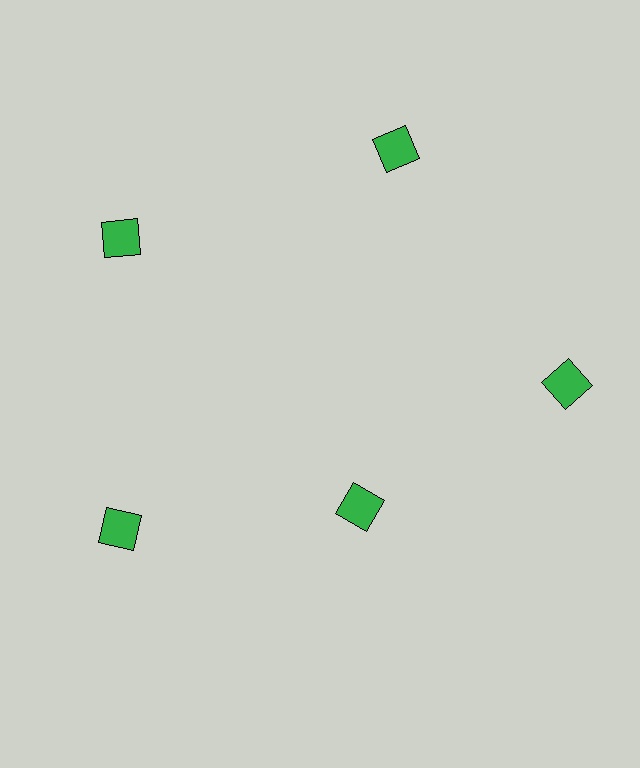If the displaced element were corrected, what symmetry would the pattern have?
It would have 5-fold rotational symmetry — the pattern would map onto itself every 72 degrees.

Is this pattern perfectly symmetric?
No. The 5 green squares are arranged in a ring, but one element near the 5 o'clock position is pulled inward toward the center, breaking the 5-fold rotational symmetry.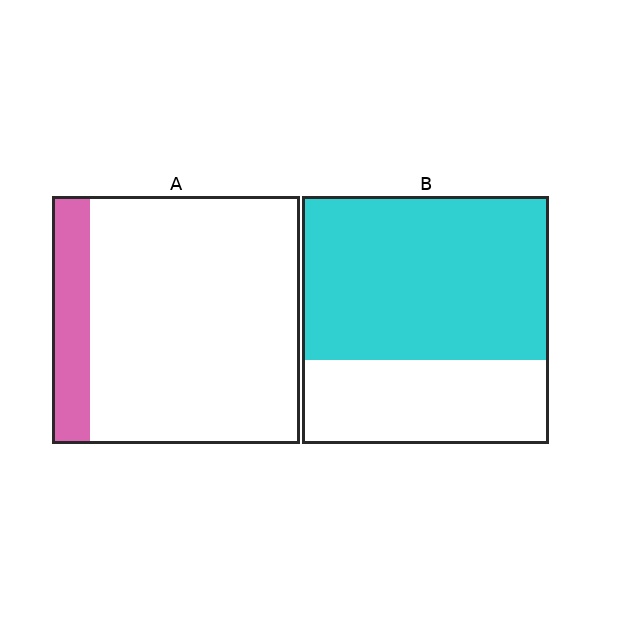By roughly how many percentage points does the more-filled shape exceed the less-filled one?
By roughly 50 percentage points (B over A).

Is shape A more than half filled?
No.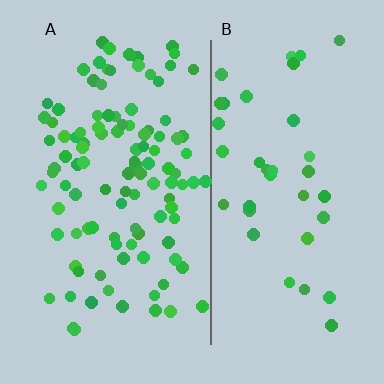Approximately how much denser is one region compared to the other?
Approximately 2.8× — region A over region B.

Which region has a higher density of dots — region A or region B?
A (the left).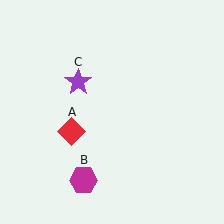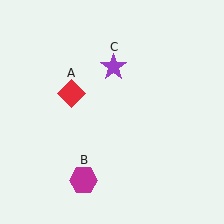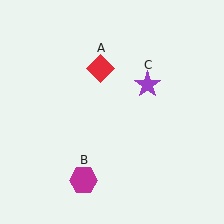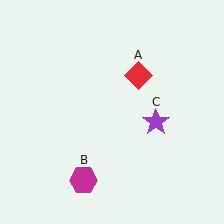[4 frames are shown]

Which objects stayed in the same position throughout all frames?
Magenta hexagon (object B) remained stationary.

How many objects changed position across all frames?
2 objects changed position: red diamond (object A), purple star (object C).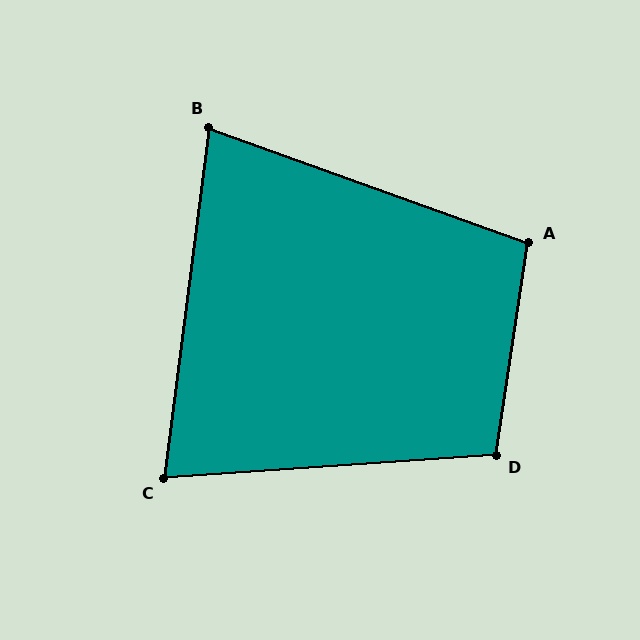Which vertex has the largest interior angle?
D, at approximately 102 degrees.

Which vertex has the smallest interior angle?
B, at approximately 78 degrees.